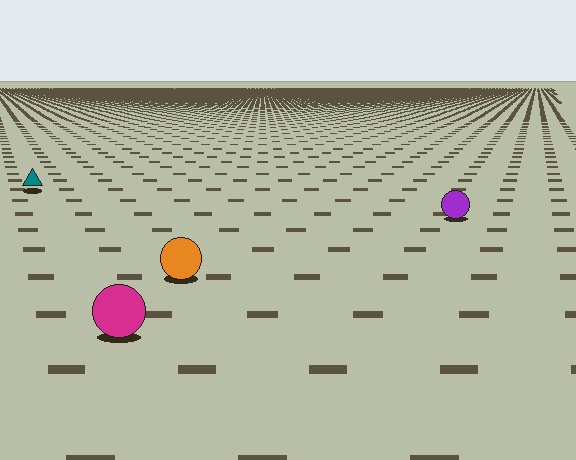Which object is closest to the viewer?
The magenta circle is closest. The texture marks near it are larger and more spread out.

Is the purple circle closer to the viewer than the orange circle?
No. The orange circle is closer — you can tell from the texture gradient: the ground texture is coarser near it.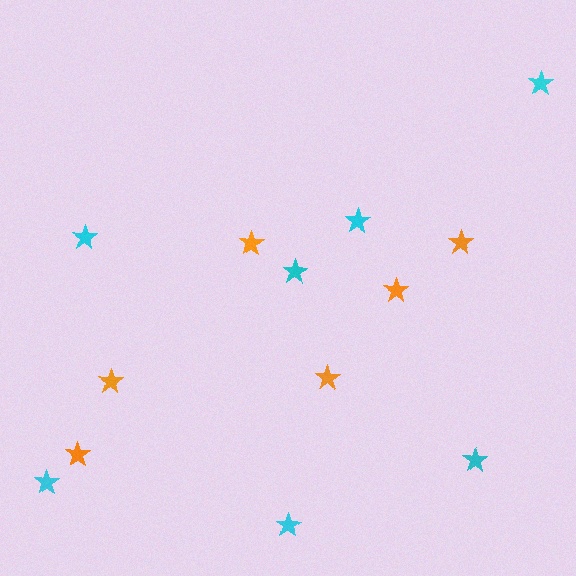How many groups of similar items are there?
There are 2 groups: one group of orange stars (6) and one group of cyan stars (7).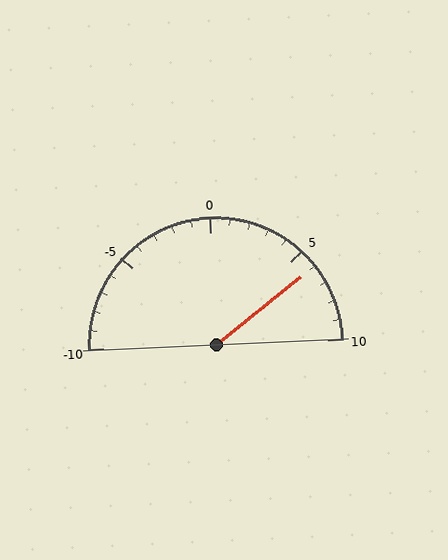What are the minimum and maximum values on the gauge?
The gauge ranges from -10 to 10.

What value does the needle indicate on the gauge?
The needle indicates approximately 6.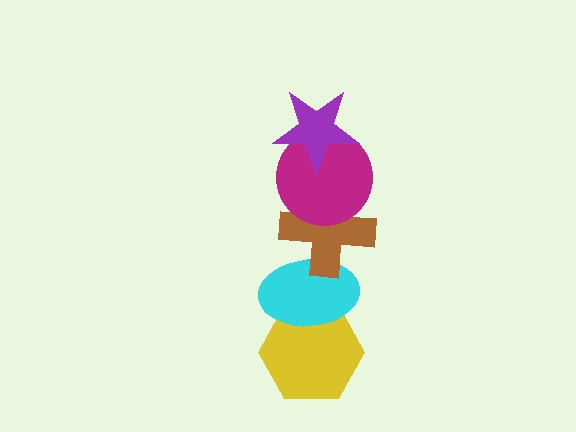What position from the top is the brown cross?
The brown cross is 3rd from the top.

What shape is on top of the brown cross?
The magenta circle is on top of the brown cross.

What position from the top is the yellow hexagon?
The yellow hexagon is 5th from the top.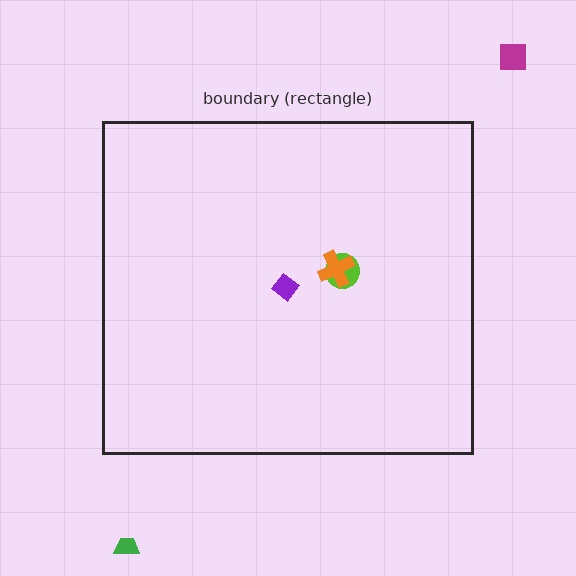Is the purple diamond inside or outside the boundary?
Inside.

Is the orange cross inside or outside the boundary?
Inside.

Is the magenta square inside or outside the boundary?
Outside.